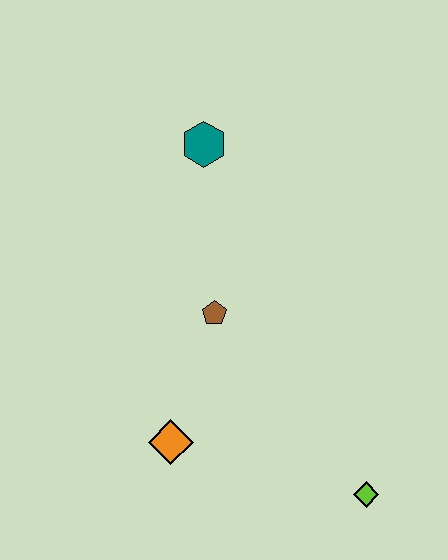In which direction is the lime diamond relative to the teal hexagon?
The lime diamond is below the teal hexagon.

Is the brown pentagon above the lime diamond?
Yes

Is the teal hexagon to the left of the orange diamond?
No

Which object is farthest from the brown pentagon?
The lime diamond is farthest from the brown pentagon.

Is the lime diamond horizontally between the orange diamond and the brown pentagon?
No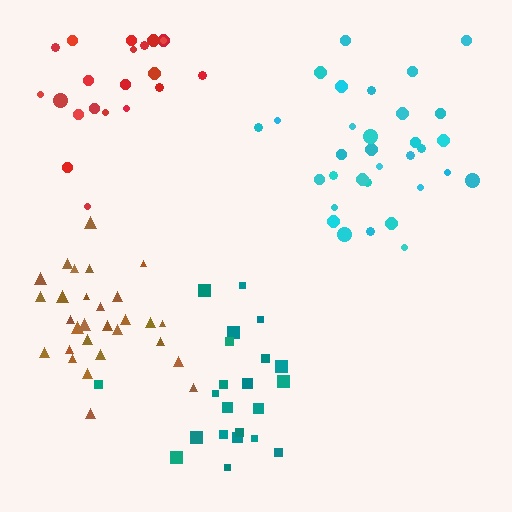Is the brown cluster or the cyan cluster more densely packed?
Brown.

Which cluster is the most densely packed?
Brown.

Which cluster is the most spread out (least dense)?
Cyan.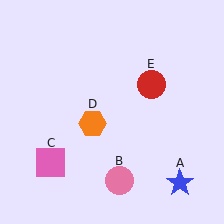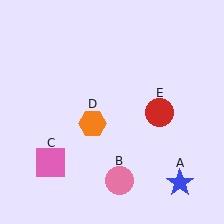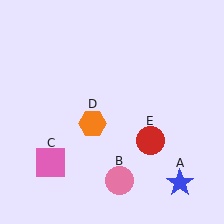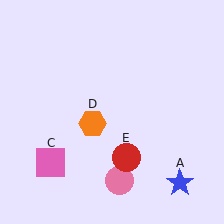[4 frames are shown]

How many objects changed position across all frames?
1 object changed position: red circle (object E).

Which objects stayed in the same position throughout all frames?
Blue star (object A) and pink circle (object B) and pink square (object C) and orange hexagon (object D) remained stationary.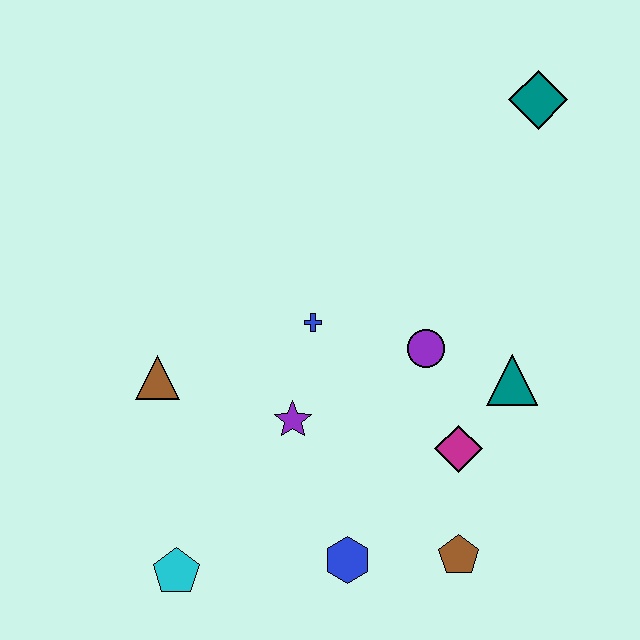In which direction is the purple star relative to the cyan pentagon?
The purple star is above the cyan pentagon.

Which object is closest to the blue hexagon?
The brown pentagon is closest to the blue hexagon.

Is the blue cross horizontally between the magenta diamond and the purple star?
Yes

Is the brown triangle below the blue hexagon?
No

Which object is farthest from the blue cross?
The teal diamond is farthest from the blue cross.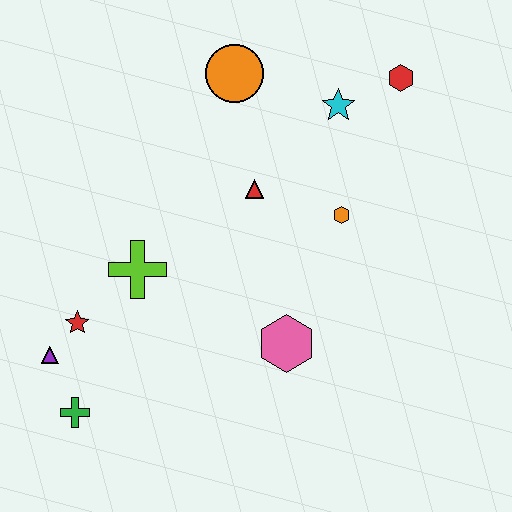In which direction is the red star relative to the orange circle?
The red star is below the orange circle.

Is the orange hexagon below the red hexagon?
Yes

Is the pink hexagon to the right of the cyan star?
No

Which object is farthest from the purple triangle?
The red hexagon is farthest from the purple triangle.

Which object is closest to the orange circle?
The cyan star is closest to the orange circle.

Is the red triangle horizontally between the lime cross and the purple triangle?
No